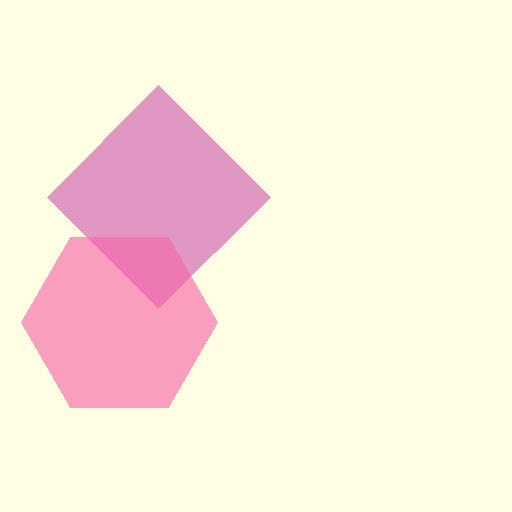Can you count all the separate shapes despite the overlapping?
Yes, there are 2 separate shapes.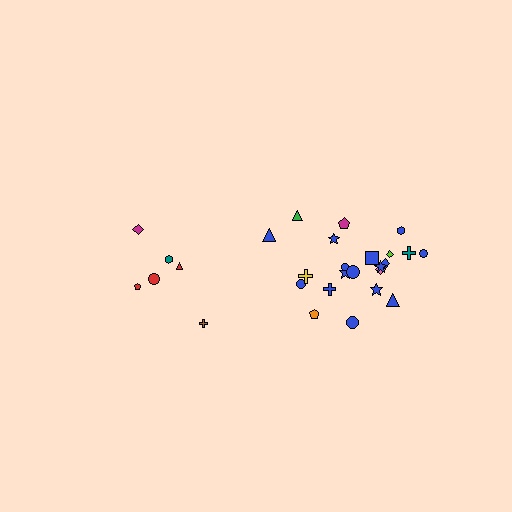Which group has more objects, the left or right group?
The right group.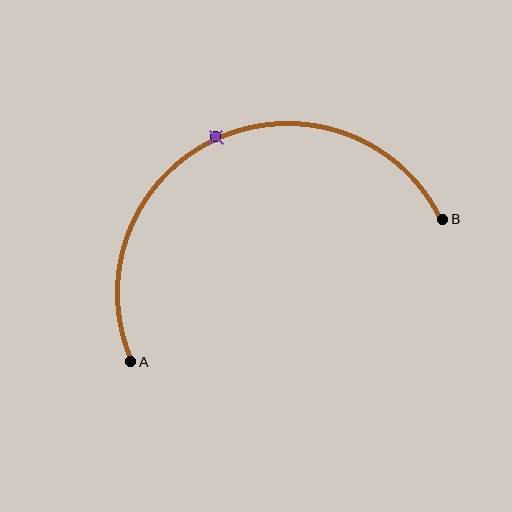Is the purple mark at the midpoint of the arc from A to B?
Yes. The purple mark lies on the arc at equal arc-length from both A and B — it is the arc midpoint.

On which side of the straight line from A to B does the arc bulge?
The arc bulges above the straight line connecting A and B.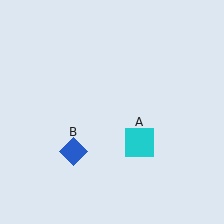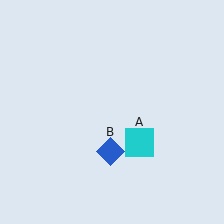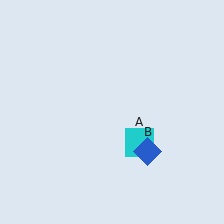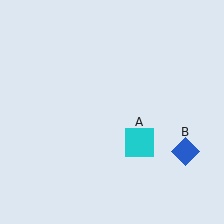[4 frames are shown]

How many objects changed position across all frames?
1 object changed position: blue diamond (object B).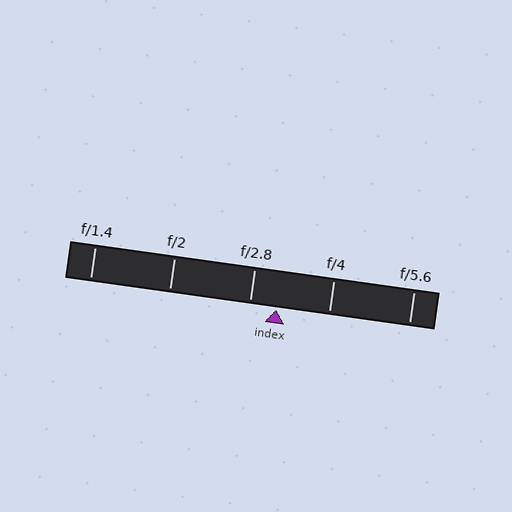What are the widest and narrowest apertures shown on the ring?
The widest aperture shown is f/1.4 and the narrowest is f/5.6.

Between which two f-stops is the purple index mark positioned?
The index mark is between f/2.8 and f/4.